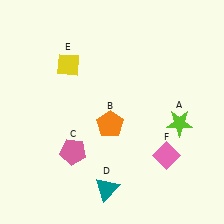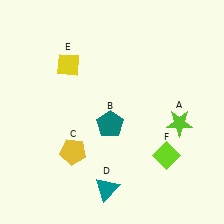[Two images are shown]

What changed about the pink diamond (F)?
In Image 1, F is pink. In Image 2, it changed to lime.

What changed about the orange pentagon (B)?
In Image 1, B is orange. In Image 2, it changed to teal.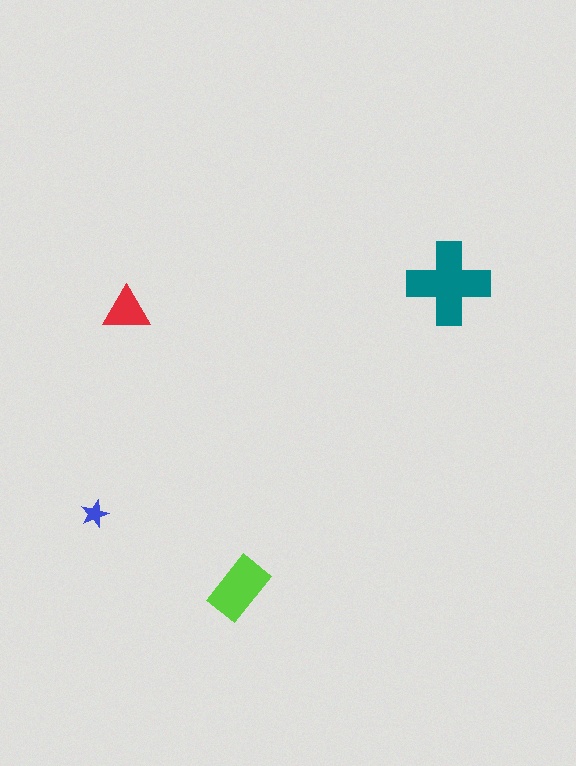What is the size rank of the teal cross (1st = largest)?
1st.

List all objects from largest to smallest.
The teal cross, the lime rectangle, the red triangle, the blue star.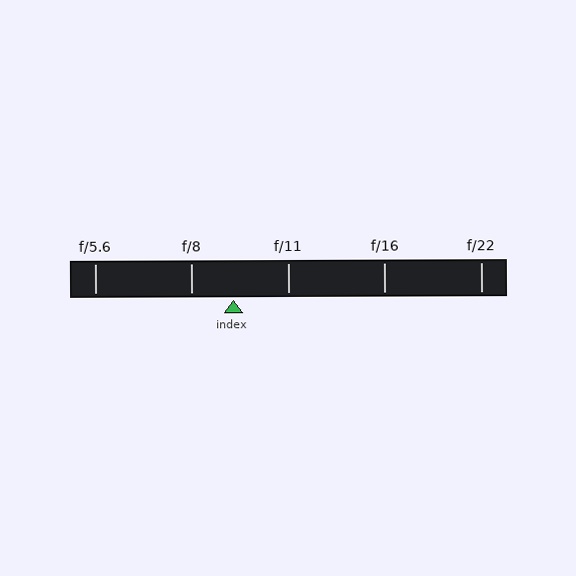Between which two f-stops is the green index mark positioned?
The index mark is between f/8 and f/11.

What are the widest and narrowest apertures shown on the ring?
The widest aperture shown is f/5.6 and the narrowest is f/22.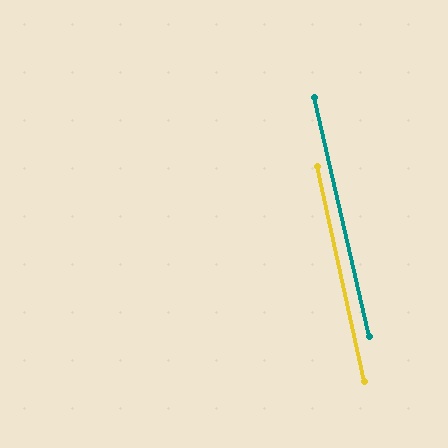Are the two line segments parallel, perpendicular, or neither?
Parallel — their directions differ by only 0.3°.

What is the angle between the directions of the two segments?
Approximately 0 degrees.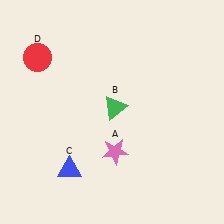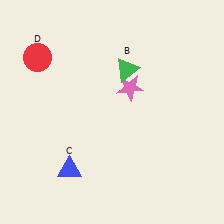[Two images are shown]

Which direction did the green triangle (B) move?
The green triangle (B) moved up.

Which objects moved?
The objects that moved are: the pink star (A), the green triangle (B).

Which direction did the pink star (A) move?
The pink star (A) moved up.